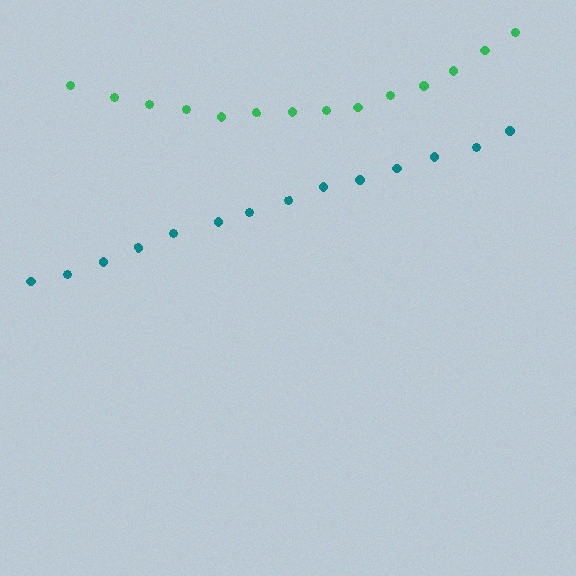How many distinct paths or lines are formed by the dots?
There are 2 distinct paths.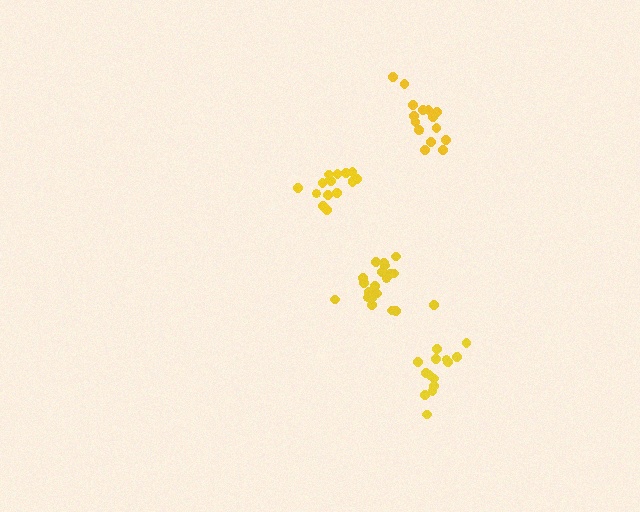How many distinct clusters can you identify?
There are 4 distinct clusters.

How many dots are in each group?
Group 1: 20 dots, Group 2: 16 dots, Group 3: 17 dots, Group 4: 14 dots (67 total).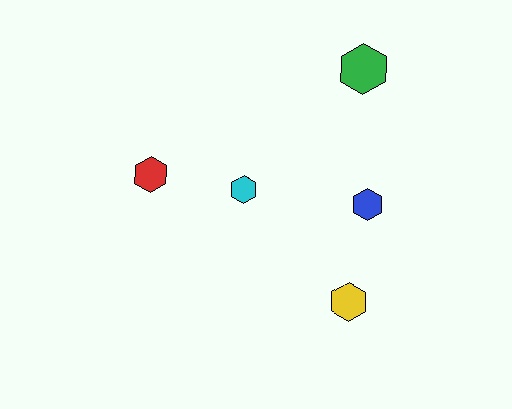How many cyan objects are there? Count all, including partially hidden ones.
There is 1 cyan object.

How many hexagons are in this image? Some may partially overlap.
There are 5 hexagons.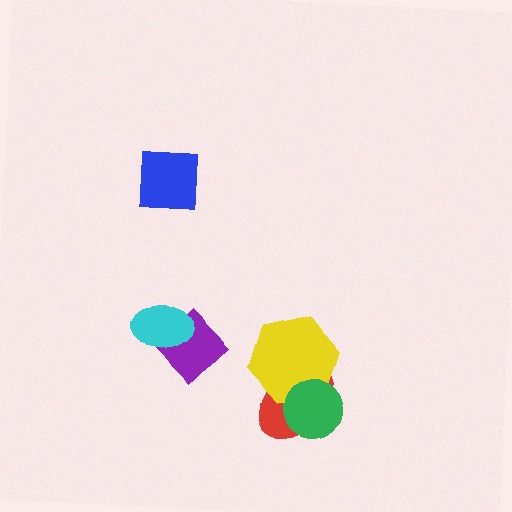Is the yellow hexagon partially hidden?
Yes, it is partially covered by another shape.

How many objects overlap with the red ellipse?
2 objects overlap with the red ellipse.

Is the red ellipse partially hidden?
Yes, it is partially covered by another shape.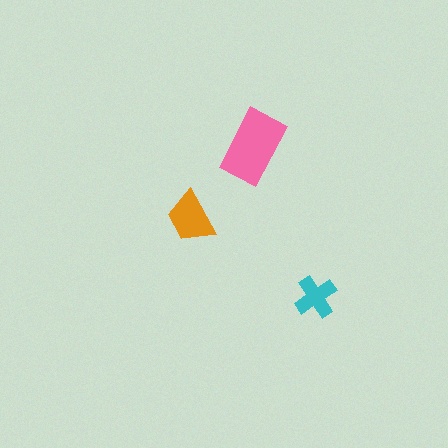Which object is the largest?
The pink rectangle.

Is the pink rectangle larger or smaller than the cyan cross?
Larger.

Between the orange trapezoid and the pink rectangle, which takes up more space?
The pink rectangle.